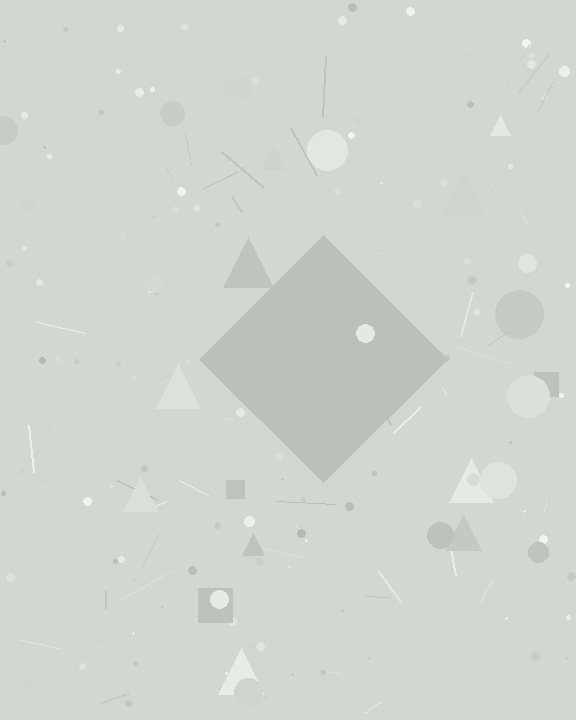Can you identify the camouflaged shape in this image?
The camouflaged shape is a diamond.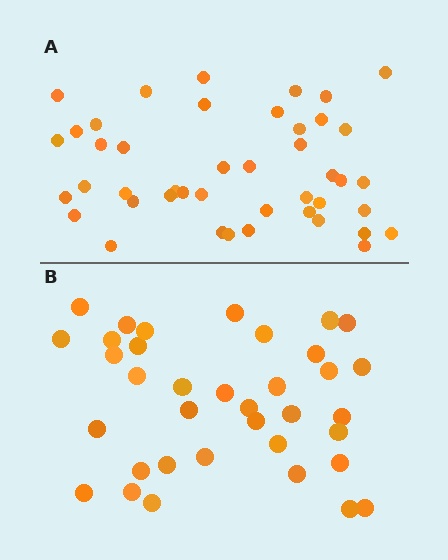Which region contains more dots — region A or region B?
Region A (the top region) has more dots.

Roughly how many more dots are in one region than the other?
Region A has roughly 8 or so more dots than region B.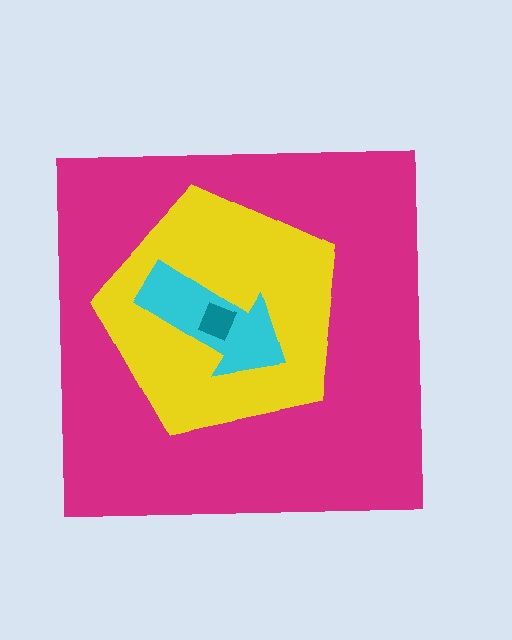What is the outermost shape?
The magenta square.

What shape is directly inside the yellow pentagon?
The cyan arrow.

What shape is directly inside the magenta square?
The yellow pentagon.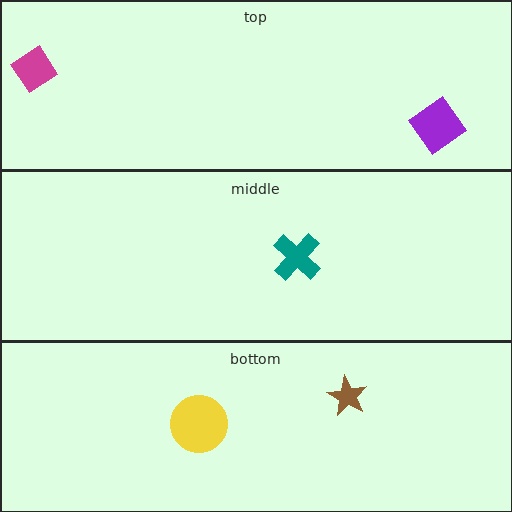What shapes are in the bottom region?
The brown star, the yellow circle.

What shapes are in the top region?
The magenta diamond, the purple diamond.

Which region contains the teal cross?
The middle region.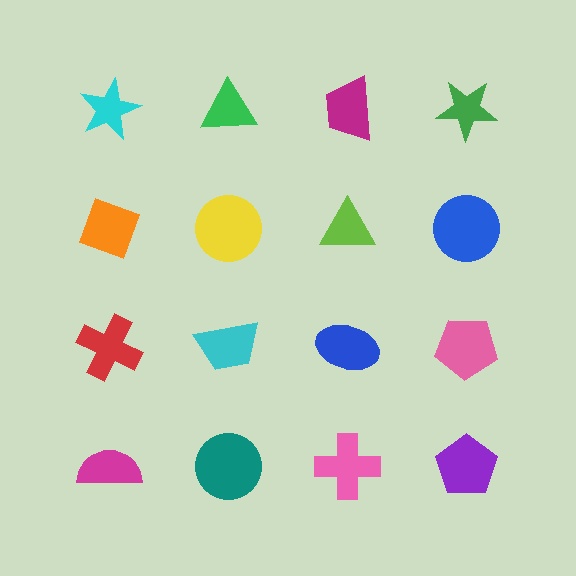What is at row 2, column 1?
An orange diamond.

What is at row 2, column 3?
A lime triangle.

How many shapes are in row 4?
4 shapes.